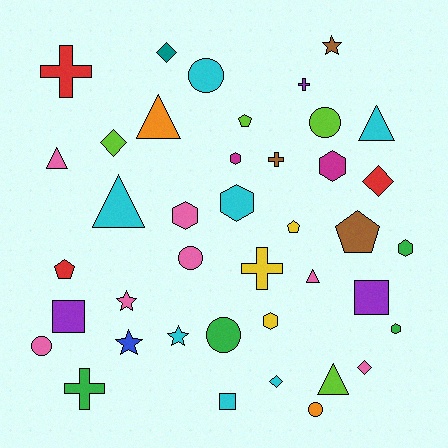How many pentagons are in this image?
There are 4 pentagons.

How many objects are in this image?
There are 40 objects.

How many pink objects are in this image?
There are 7 pink objects.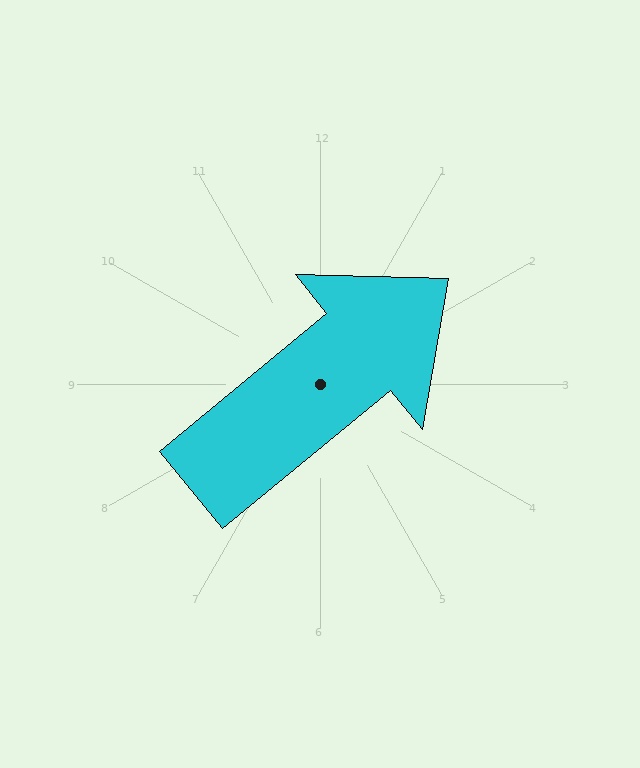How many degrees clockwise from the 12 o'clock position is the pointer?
Approximately 51 degrees.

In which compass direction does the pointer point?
Northeast.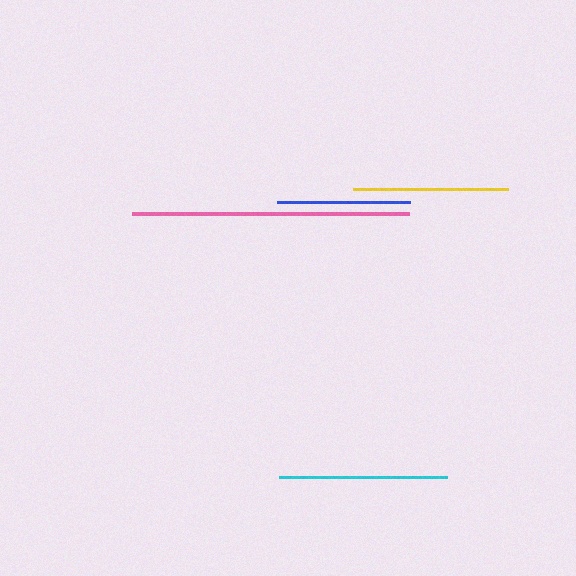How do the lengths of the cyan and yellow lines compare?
The cyan and yellow lines are approximately the same length.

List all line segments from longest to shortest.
From longest to shortest: pink, cyan, yellow, blue.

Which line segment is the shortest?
The blue line is the shortest at approximately 133 pixels.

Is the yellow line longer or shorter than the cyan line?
The cyan line is longer than the yellow line.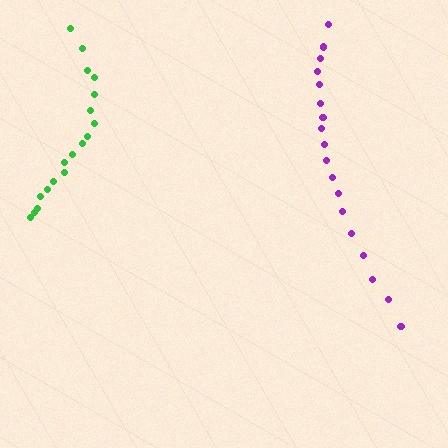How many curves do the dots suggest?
There are 2 distinct paths.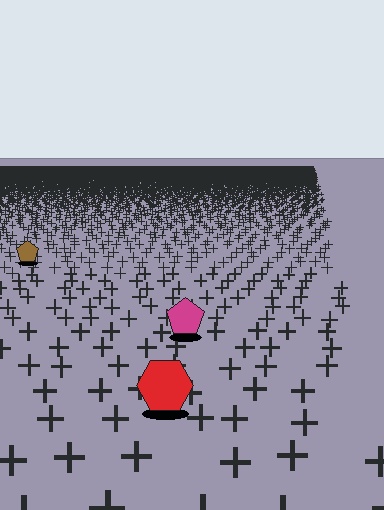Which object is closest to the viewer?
The red hexagon is closest. The texture marks near it are larger and more spread out.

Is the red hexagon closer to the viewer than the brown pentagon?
Yes. The red hexagon is closer — you can tell from the texture gradient: the ground texture is coarser near it.